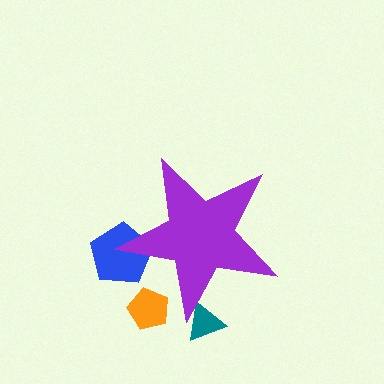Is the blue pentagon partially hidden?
Yes, the blue pentagon is partially hidden behind the purple star.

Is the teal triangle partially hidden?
Yes, the teal triangle is partially hidden behind the purple star.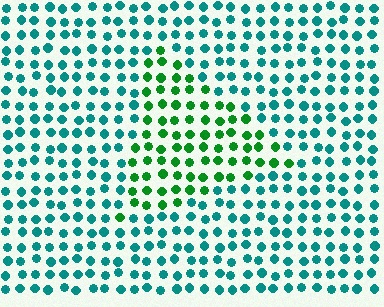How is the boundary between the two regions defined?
The boundary is defined purely by a slight shift in hue (about 47 degrees). Spacing, size, and orientation are identical on both sides.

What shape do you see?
I see a triangle.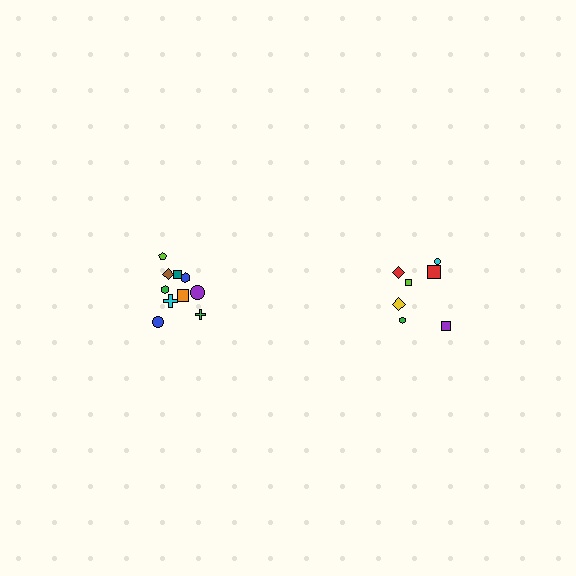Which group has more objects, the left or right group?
The left group.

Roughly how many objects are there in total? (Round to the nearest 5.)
Roughly 15 objects in total.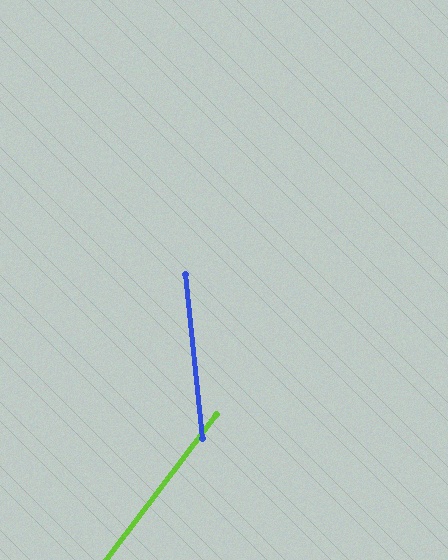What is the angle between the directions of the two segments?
Approximately 43 degrees.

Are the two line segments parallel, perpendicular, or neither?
Neither parallel nor perpendicular — they differ by about 43°.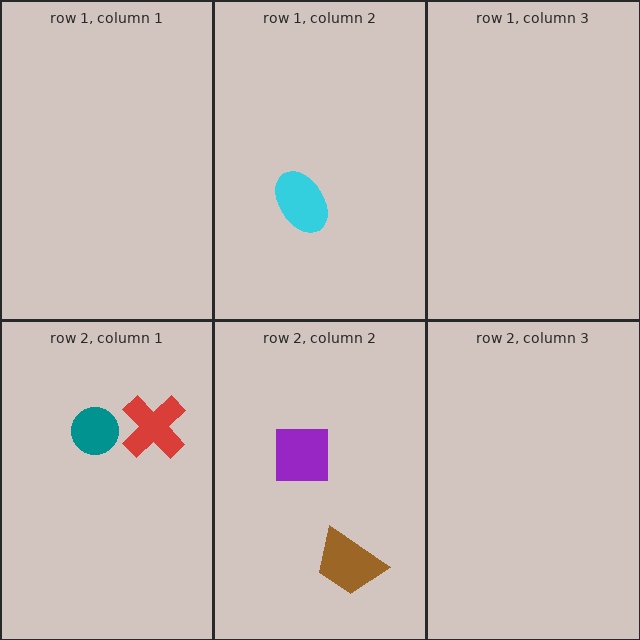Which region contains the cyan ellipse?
The row 1, column 2 region.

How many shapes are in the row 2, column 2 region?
2.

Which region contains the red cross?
The row 2, column 1 region.